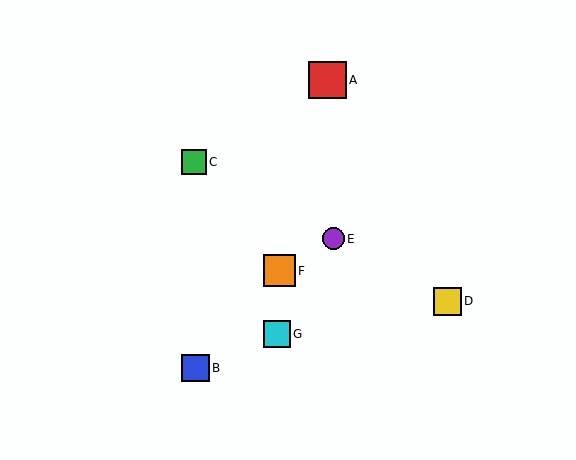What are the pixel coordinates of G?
Object G is at (277, 334).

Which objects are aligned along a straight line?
Objects C, D, E are aligned along a straight line.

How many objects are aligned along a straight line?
3 objects (C, D, E) are aligned along a straight line.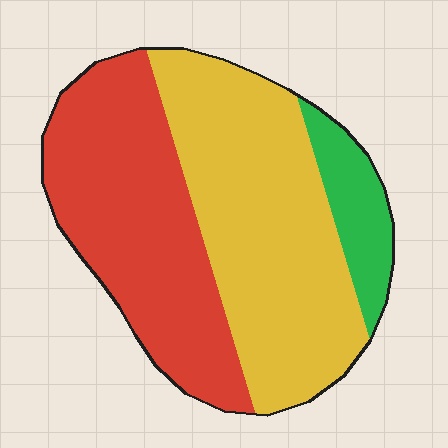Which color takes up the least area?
Green, at roughly 10%.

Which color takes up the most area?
Yellow, at roughly 50%.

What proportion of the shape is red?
Red covers roughly 40% of the shape.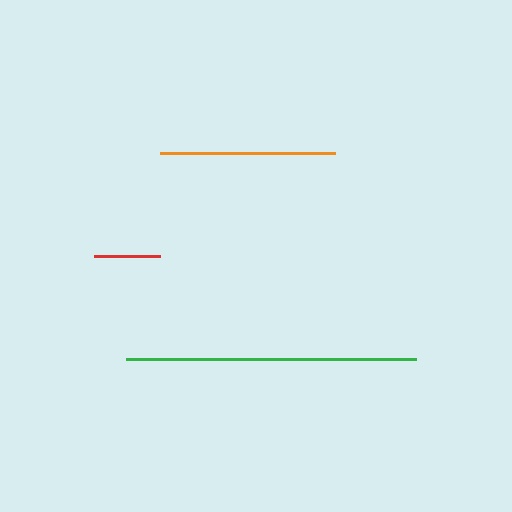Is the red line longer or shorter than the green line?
The green line is longer than the red line.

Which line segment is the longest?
The green line is the longest at approximately 290 pixels.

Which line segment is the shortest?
The red line is the shortest at approximately 66 pixels.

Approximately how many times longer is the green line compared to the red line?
The green line is approximately 4.4 times the length of the red line.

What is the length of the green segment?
The green segment is approximately 290 pixels long.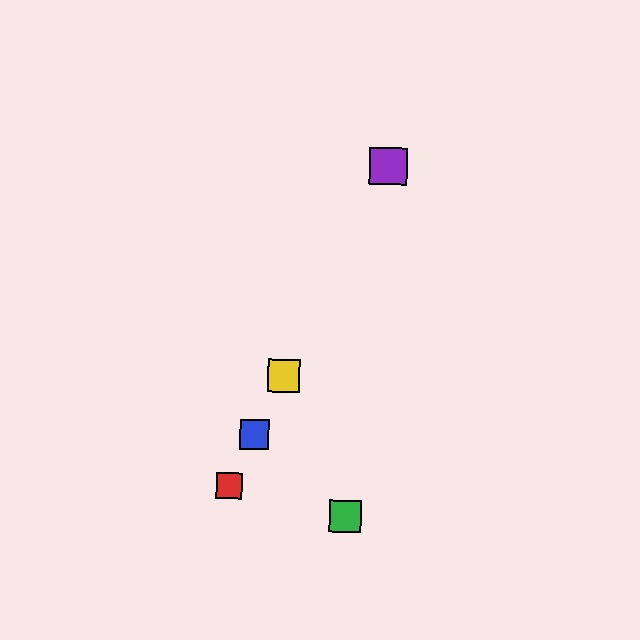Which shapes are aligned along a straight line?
The red square, the blue square, the yellow square, the purple square are aligned along a straight line.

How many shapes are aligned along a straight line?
4 shapes (the red square, the blue square, the yellow square, the purple square) are aligned along a straight line.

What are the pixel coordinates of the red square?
The red square is at (229, 485).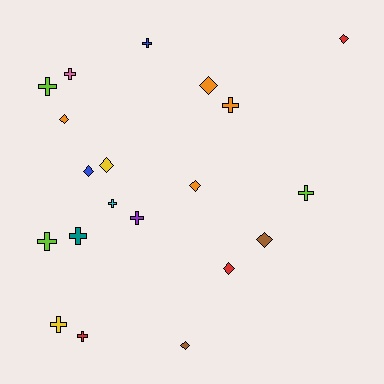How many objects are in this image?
There are 20 objects.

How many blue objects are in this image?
There are 2 blue objects.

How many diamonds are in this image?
There are 9 diamonds.